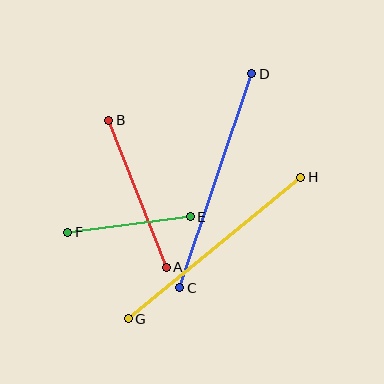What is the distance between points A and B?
The distance is approximately 158 pixels.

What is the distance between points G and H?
The distance is approximately 224 pixels.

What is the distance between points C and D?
The distance is approximately 226 pixels.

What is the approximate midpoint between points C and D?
The midpoint is at approximately (216, 181) pixels.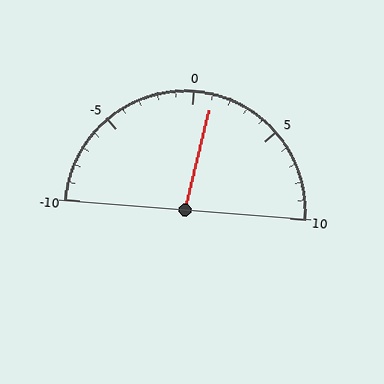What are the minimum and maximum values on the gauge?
The gauge ranges from -10 to 10.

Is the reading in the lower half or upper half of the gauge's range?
The reading is in the upper half of the range (-10 to 10).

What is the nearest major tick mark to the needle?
The nearest major tick mark is 0.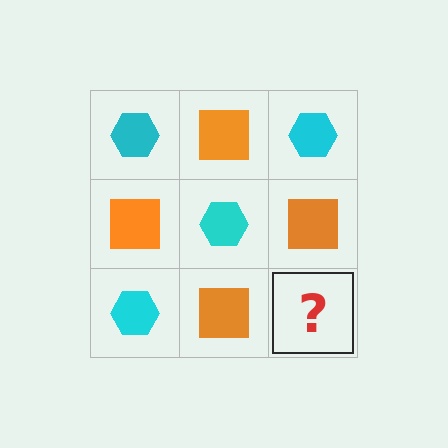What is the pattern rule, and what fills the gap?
The rule is that it alternates cyan hexagon and orange square in a checkerboard pattern. The gap should be filled with a cyan hexagon.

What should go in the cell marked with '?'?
The missing cell should contain a cyan hexagon.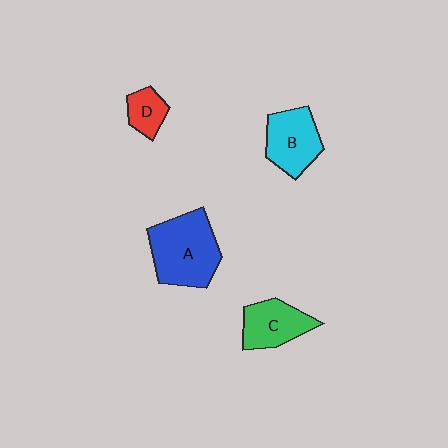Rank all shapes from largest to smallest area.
From largest to smallest: A (blue), B (cyan), C (green), D (red).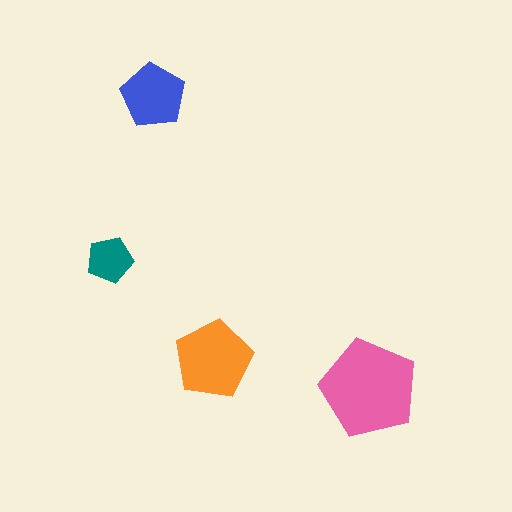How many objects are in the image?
There are 4 objects in the image.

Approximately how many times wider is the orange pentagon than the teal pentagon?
About 1.5 times wider.